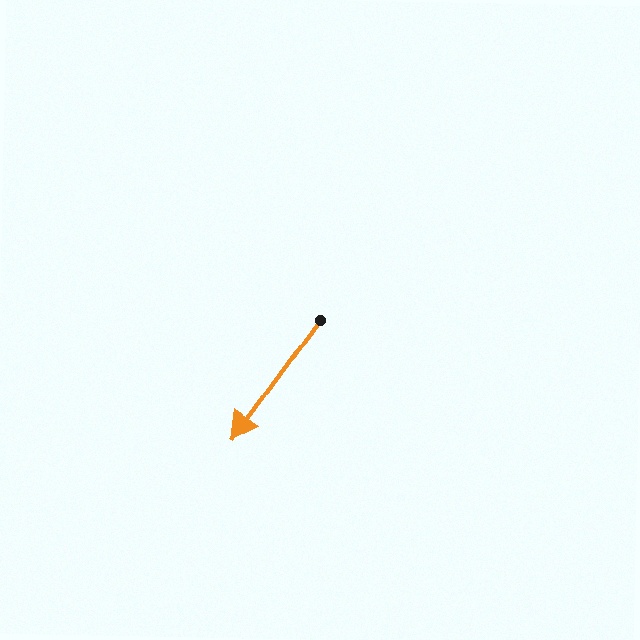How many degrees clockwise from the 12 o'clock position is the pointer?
Approximately 216 degrees.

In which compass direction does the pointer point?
Southwest.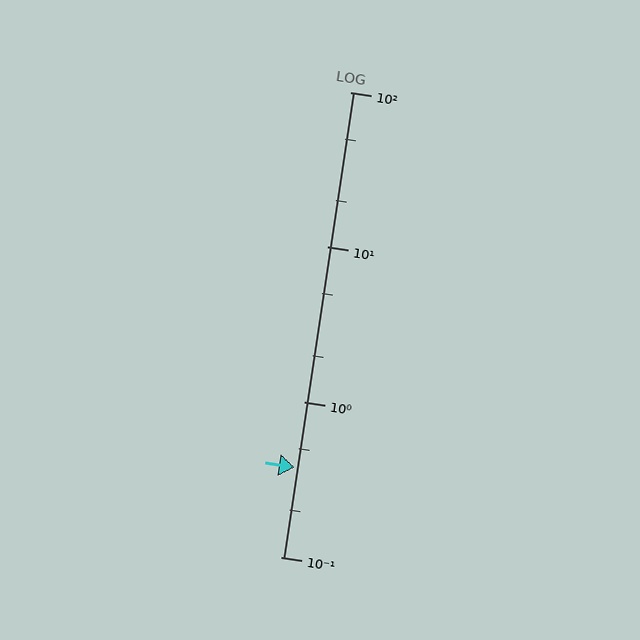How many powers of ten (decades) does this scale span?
The scale spans 3 decades, from 0.1 to 100.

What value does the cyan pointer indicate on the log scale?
The pointer indicates approximately 0.38.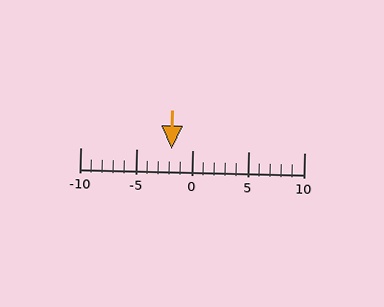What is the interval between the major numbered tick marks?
The major tick marks are spaced 5 units apart.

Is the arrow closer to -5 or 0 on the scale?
The arrow is closer to 0.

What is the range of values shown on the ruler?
The ruler shows values from -10 to 10.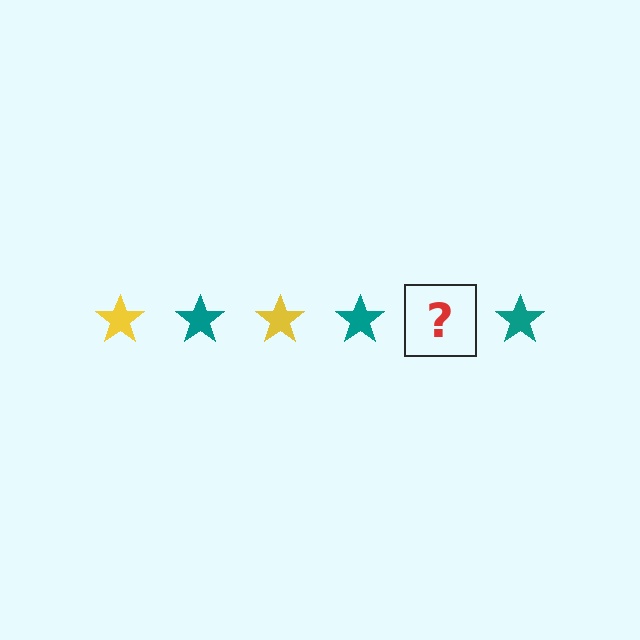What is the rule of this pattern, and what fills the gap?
The rule is that the pattern cycles through yellow, teal stars. The gap should be filled with a yellow star.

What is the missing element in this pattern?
The missing element is a yellow star.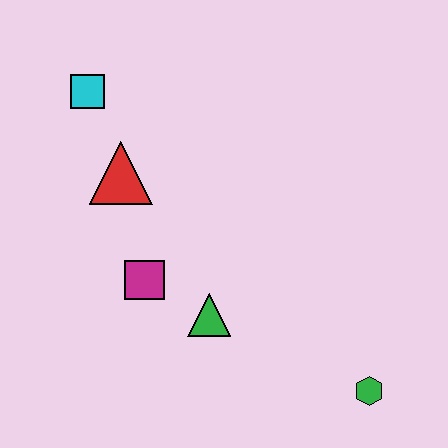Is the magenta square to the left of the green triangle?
Yes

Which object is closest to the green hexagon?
The green triangle is closest to the green hexagon.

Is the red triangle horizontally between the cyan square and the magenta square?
Yes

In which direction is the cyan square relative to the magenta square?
The cyan square is above the magenta square.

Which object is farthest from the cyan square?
The green hexagon is farthest from the cyan square.